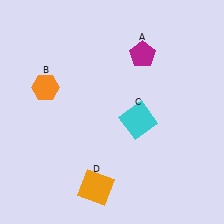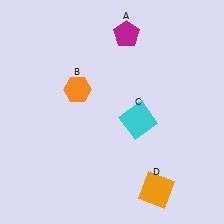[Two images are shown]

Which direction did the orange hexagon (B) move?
The orange hexagon (B) moved right.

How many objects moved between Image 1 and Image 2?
3 objects moved between the two images.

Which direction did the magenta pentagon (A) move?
The magenta pentagon (A) moved up.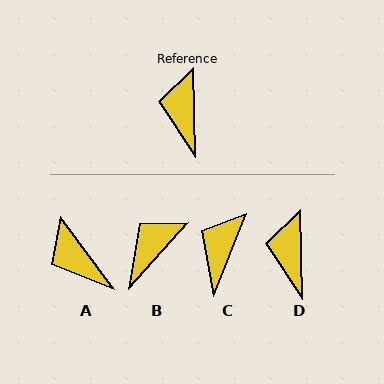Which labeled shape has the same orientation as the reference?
D.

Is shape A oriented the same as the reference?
No, it is off by about 35 degrees.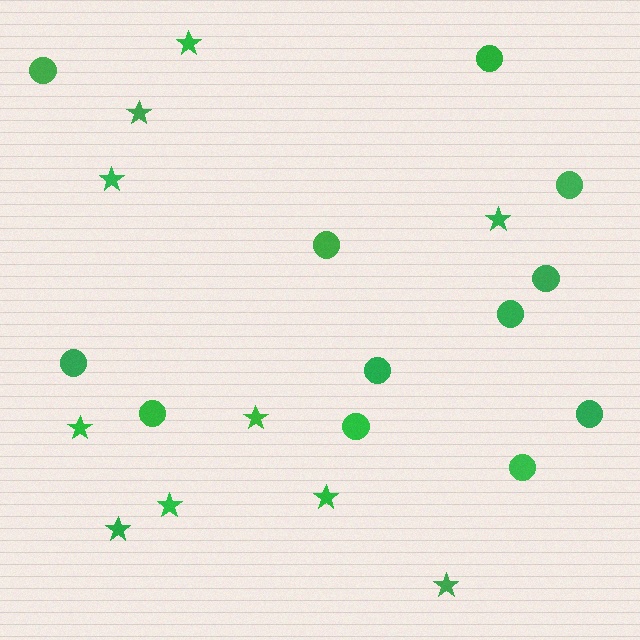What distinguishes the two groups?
There are 2 groups: one group of stars (10) and one group of circles (12).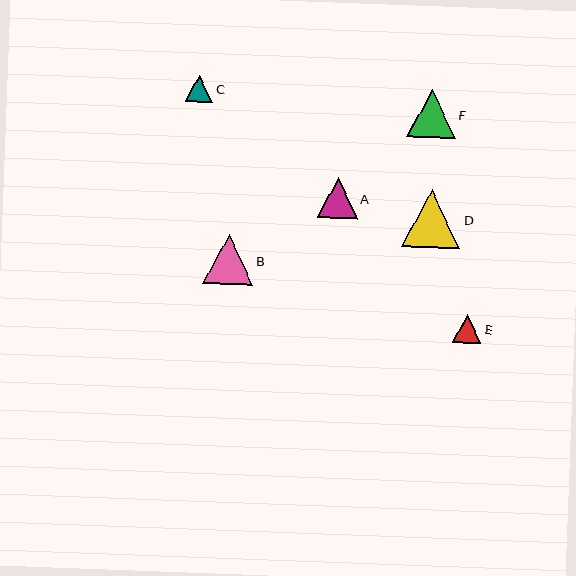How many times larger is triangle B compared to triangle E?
Triangle B is approximately 1.7 times the size of triangle E.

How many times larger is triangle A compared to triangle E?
Triangle A is approximately 1.4 times the size of triangle E.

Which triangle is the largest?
Triangle D is the largest with a size of approximately 58 pixels.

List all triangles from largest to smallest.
From largest to smallest: D, B, F, A, E, C.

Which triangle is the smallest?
Triangle C is the smallest with a size of approximately 27 pixels.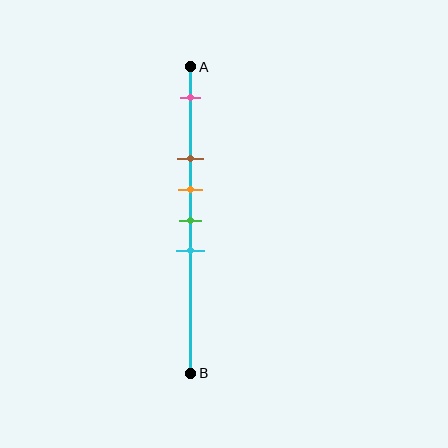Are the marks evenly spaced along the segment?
No, the marks are not evenly spaced.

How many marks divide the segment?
There are 5 marks dividing the segment.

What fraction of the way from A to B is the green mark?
The green mark is approximately 50% (0.5) of the way from A to B.